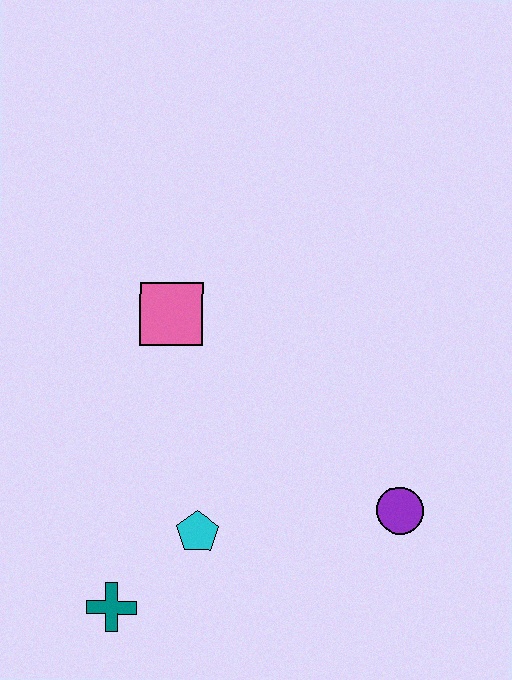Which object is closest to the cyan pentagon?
The teal cross is closest to the cyan pentagon.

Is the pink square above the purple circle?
Yes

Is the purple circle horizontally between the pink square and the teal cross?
No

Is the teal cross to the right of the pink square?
No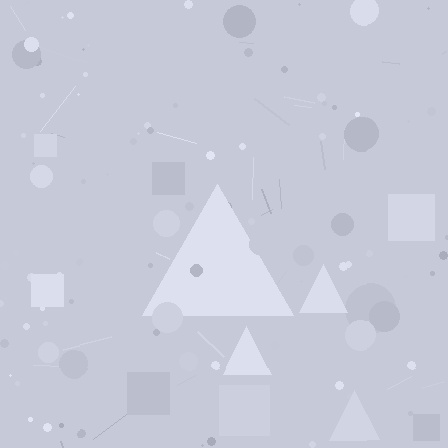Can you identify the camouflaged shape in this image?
The camouflaged shape is a triangle.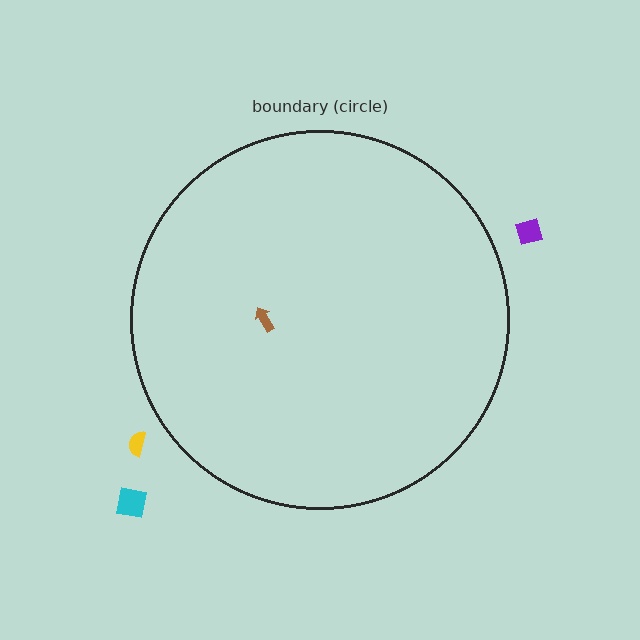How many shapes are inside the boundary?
1 inside, 3 outside.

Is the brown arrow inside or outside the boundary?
Inside.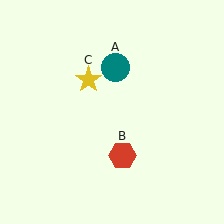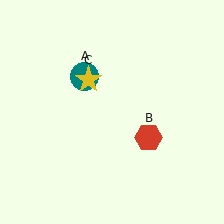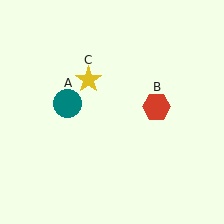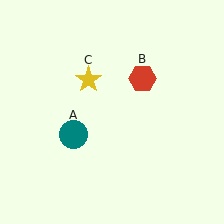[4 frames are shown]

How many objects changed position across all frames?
2 objects changed position: teal circle (object A), red hexagon (object B).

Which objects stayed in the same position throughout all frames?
Yellow star (object C) remained stationary.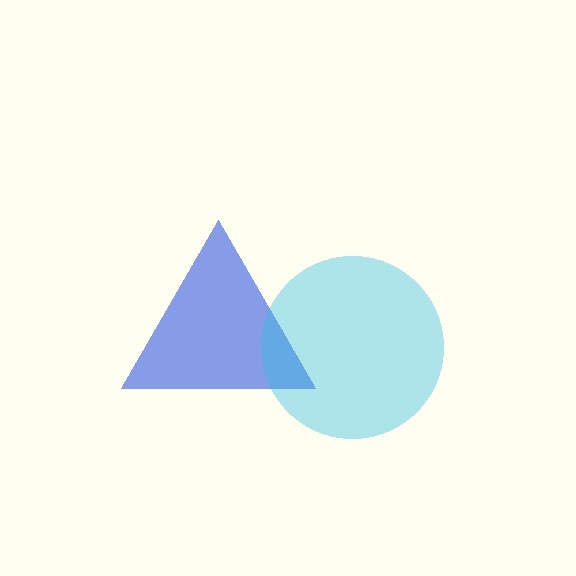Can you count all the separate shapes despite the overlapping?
Yes, there are 2 separate shapes.